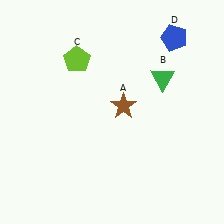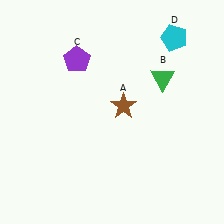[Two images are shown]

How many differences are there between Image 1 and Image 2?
There are 2 differences between the two images.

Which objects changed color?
C changed from lime to purple. D changed from blue to cyan.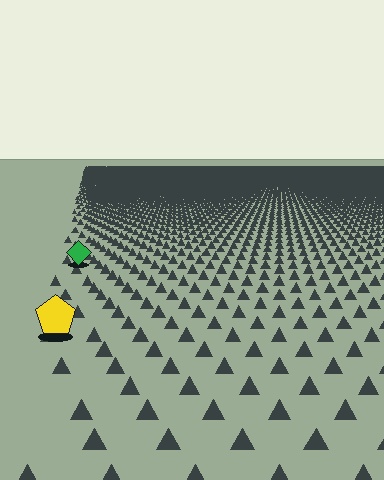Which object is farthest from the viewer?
The green diamond is farthest from the viewer. It appears smaller and the ground texture around it is denser.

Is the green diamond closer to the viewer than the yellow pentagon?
No. The yellow pentagon is closer — you can tell from the texture gradient: the ground texture is coarser near it.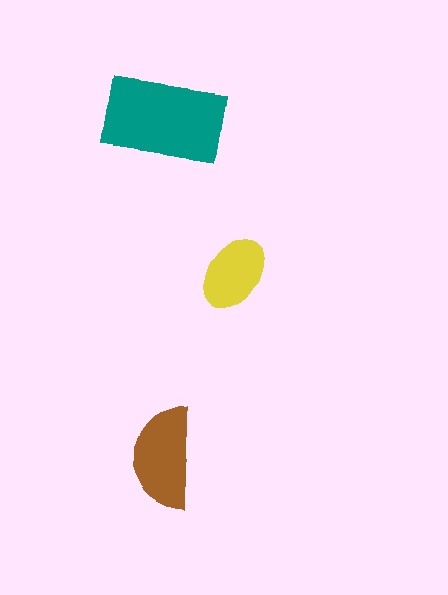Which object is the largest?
The teal rectangle.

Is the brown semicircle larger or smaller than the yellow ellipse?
Larger.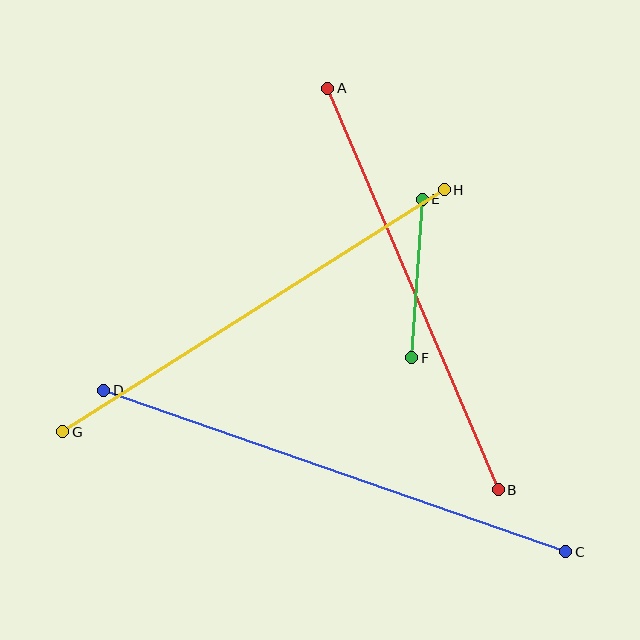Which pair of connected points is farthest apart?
Points C and D are farthest apart.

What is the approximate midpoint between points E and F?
The midpoint is at approximately (417, 279) pixels.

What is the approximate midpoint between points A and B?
The midpoint is at approximately (413, 289) pixels.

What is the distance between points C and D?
The distance is approximately 489 pixels.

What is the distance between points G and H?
The distance is approximately 452 pixels.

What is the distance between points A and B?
The distance is approximately 436 pixels.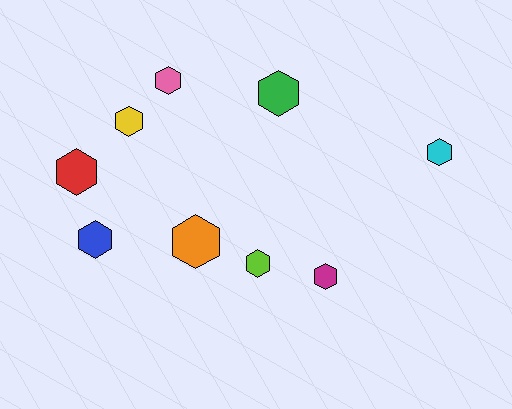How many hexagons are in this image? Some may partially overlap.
There are 9 hexagons.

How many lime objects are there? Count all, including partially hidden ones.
There is 1 lime object.